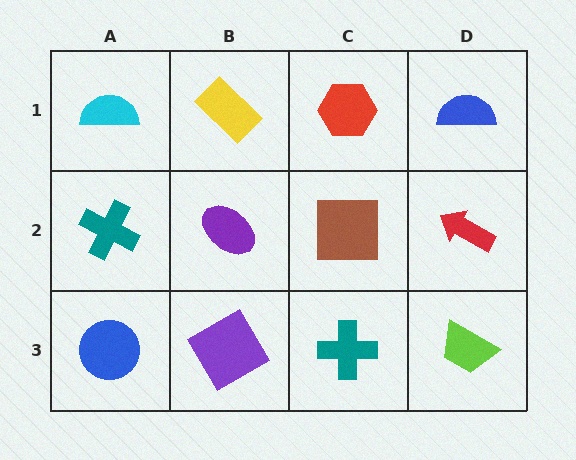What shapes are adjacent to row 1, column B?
A purple ellipse (row 2, column B), a cyan semicircle (row 1, column A), a red hexagon (row 1, column C).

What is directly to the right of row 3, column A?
A purple square.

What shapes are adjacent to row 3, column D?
A red arrow (row 2, column D), a teal cross (row 3, column C).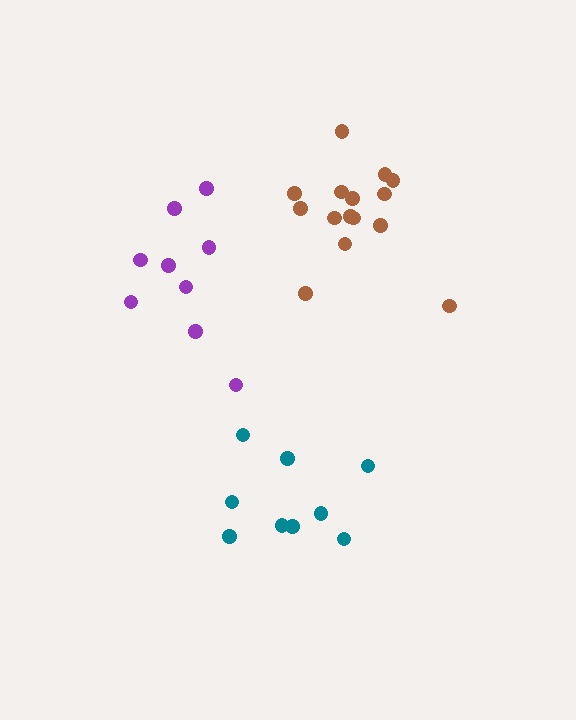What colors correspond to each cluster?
The clusters are colored: brown, teal, purple.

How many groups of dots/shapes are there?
There are 3 groups.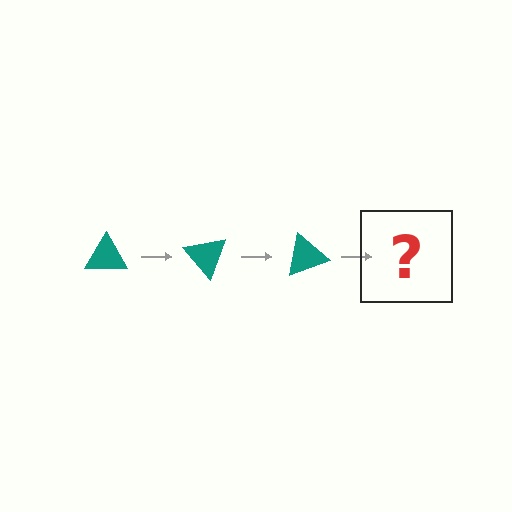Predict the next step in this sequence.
The next step is a teal triangle rotated 150 degrees.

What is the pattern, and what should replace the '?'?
The pattern is that the triangle rotates 50 degrees each step. The '?' should be a teal triangle rotated 150 degrees.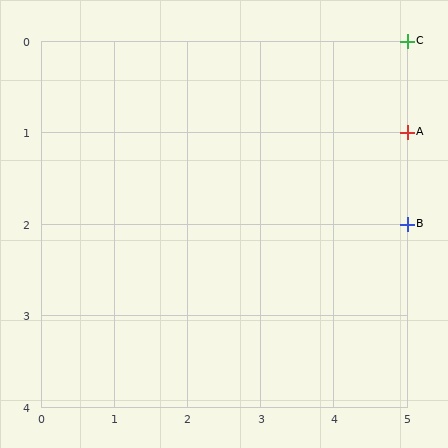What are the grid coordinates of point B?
Point B is at grid coordinates (5, 2).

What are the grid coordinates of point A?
Point A is at grid coordinates (5, 1).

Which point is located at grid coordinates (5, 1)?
Point A is at (5, 1).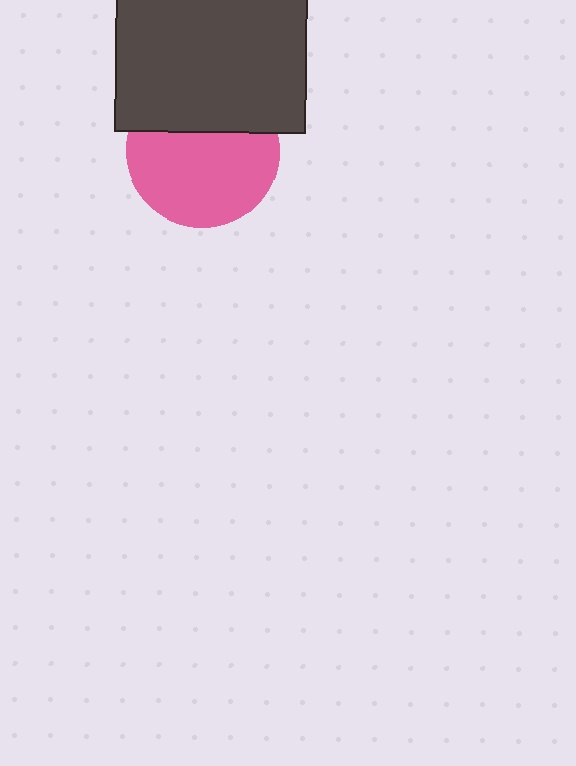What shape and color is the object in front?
The object in front is a dark gray rectangle.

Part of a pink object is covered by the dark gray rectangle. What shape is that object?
It is a circle.